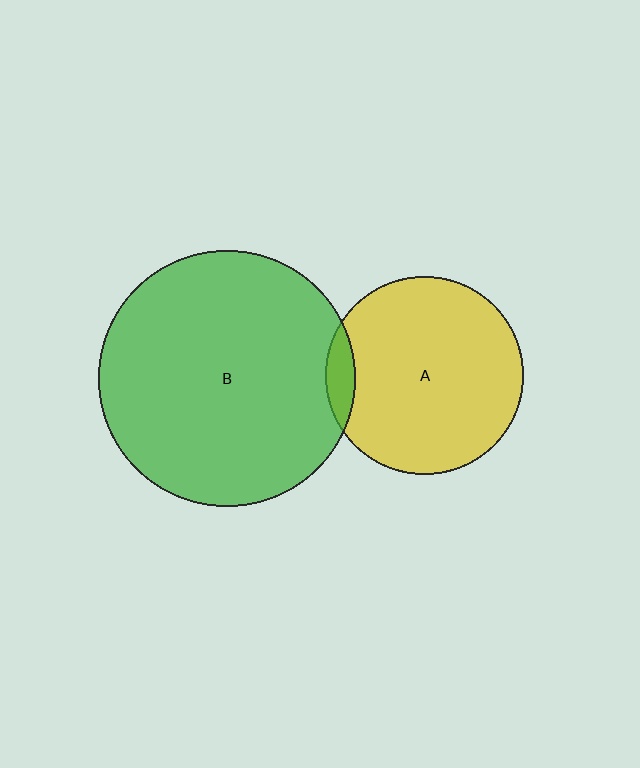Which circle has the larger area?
Circle B (green).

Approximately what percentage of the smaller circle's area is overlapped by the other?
Approximately 5%.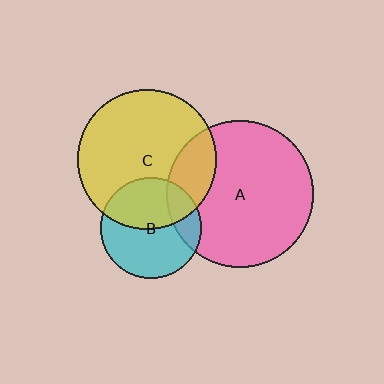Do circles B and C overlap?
Yes.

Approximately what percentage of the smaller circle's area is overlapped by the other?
Approximately 45%.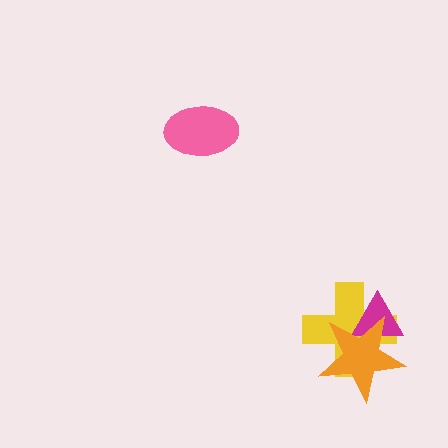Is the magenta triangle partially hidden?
Yes, it is partially covered by another shape.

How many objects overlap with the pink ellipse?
0 objects overlap with the pink ellipse.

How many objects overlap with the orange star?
2 objects overlap with the orange star.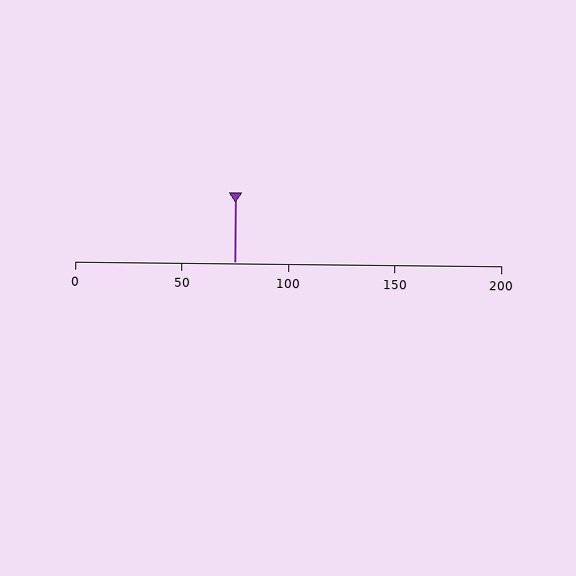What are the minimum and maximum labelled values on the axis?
The axis runs from 0 to 200.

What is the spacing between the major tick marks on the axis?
The major ticks are spaced 50 apart.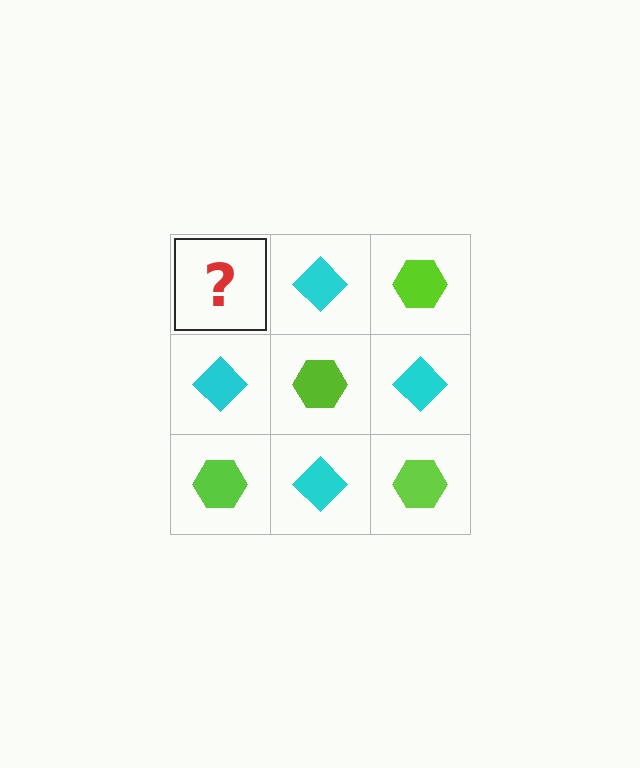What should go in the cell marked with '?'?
The missing cell should contain a lime hexagon.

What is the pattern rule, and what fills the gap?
The rule is that it alternates lime hexagon and cyan diamond in a checkerboard pattern. The gap should be filled with a lime hexagon.